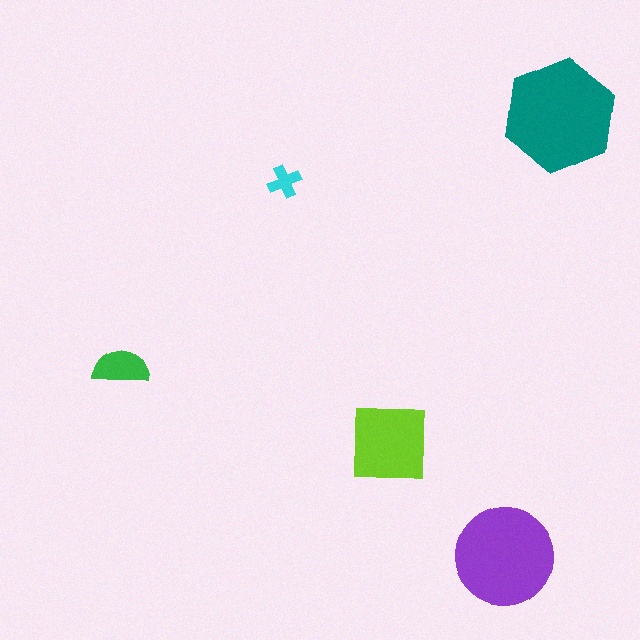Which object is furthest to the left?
The green semicircle is leftmost.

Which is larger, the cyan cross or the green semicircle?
The green semicircle.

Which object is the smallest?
The cyan cross.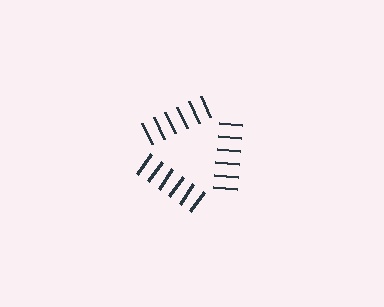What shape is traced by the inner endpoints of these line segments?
An illusory triangle — the line segments terminate on its edges but no continuous stroke is drawn.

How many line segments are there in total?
18 — 6 along each of the 3 edges.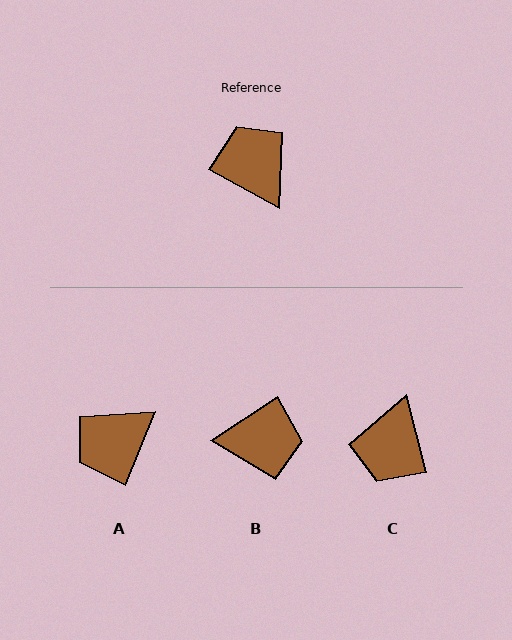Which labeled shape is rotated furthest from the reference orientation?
C, about 133 degrees away.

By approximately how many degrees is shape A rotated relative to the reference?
Approximately 97 degrees counter-clockwise.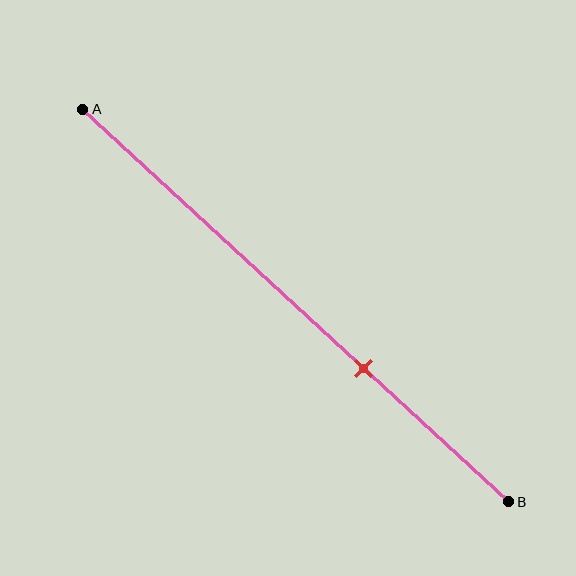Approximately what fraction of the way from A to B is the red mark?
The red mark is approximately 65% of the way from A to B.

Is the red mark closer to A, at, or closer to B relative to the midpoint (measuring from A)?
The red mark is closer to point B than the midpoint of segment AB.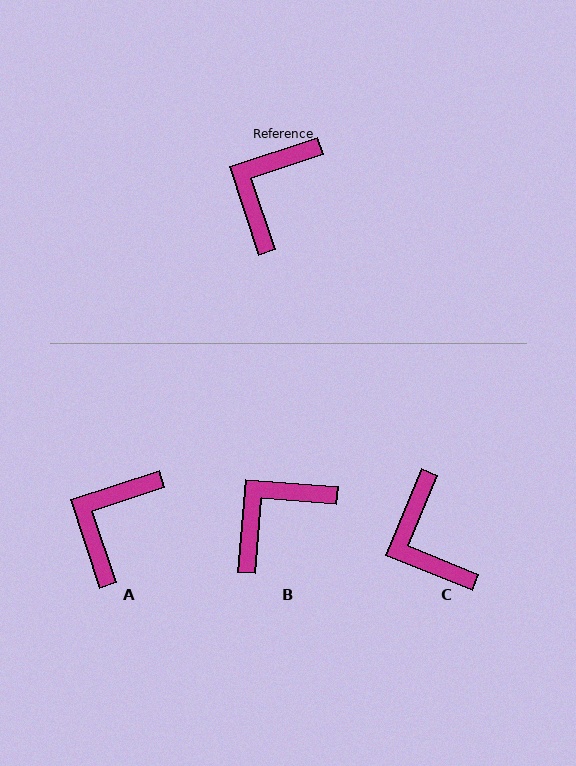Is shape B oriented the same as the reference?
No, it is off by about 23 degrees.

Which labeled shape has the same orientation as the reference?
A.